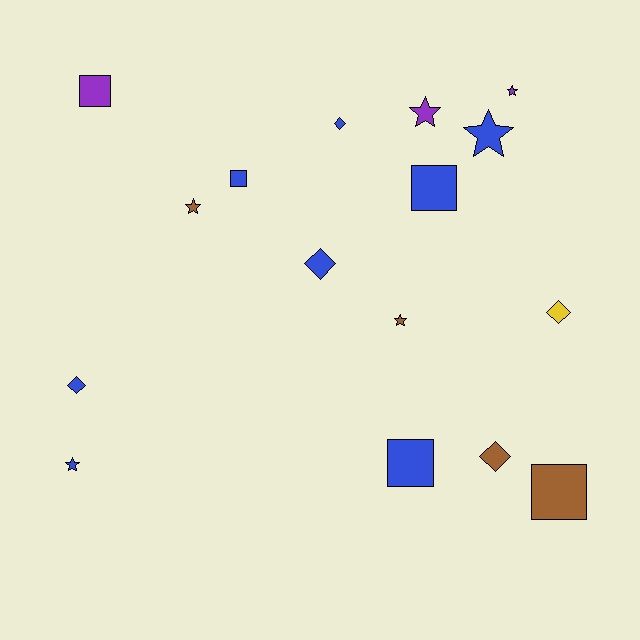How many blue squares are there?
There are 3 blue squares.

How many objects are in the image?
There are 16 objects.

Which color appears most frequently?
Blue, with 8 objects.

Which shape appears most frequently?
Star, with 6 objects.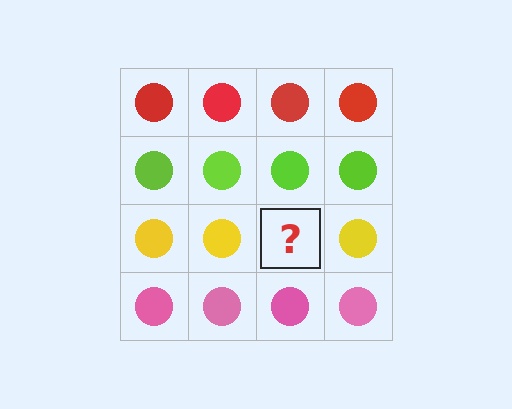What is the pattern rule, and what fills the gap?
The rule is that each row has a consistent color. The gap should be filled with a yellow circle.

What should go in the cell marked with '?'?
The missing cell should contain a yellow circle.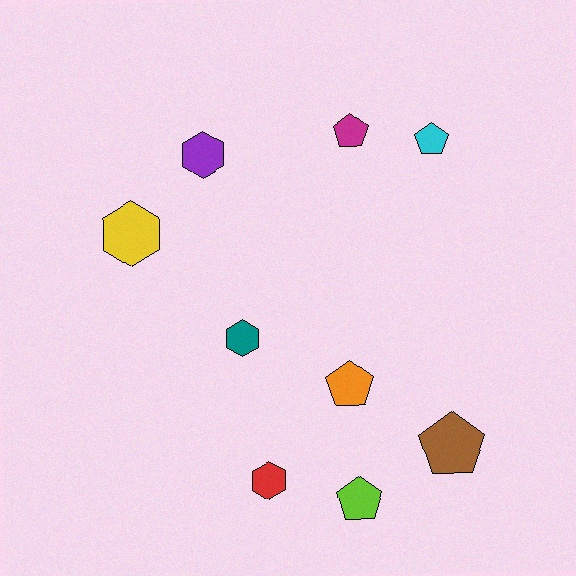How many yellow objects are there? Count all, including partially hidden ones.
There is 1 yellow object.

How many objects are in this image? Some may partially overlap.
There are 9 objects.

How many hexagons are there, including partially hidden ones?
There are 4 hexagons.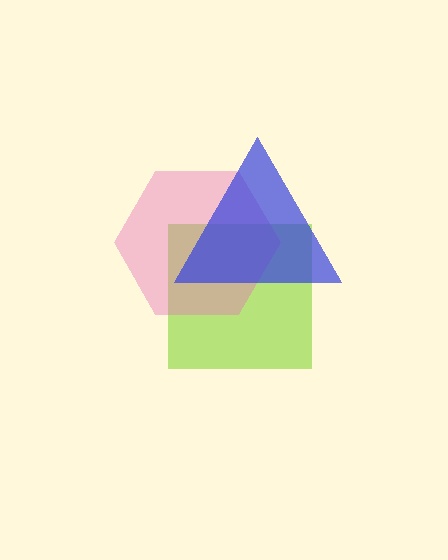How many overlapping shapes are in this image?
There are 3 overlapping shapes in the image.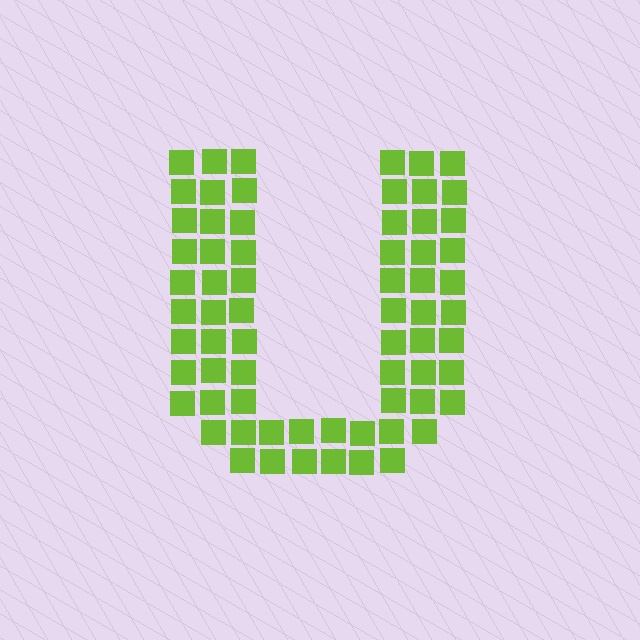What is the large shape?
The large shape is the letter U.